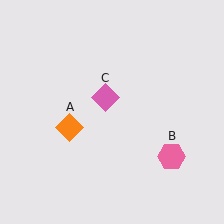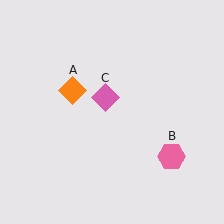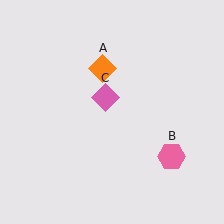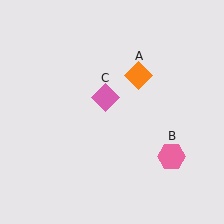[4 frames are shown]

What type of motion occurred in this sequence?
The orange diamond (object A) rotated clockwise around the center of the scene.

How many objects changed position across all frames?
1 object changed position: orange diamond (object A).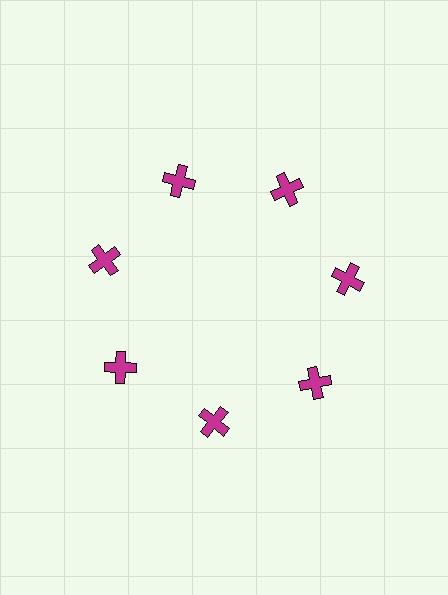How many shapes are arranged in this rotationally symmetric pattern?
There are 7 shapes, arranged in 7 groups of 1.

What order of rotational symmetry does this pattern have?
This pattern has 7-fold rotational symmetry.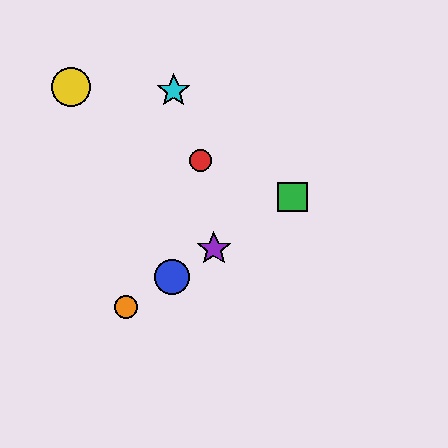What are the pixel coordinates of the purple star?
The purple star is at (214, 249).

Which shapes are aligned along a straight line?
The blue circle, the green square, the purple star, the orange circle are aligned along a straight line.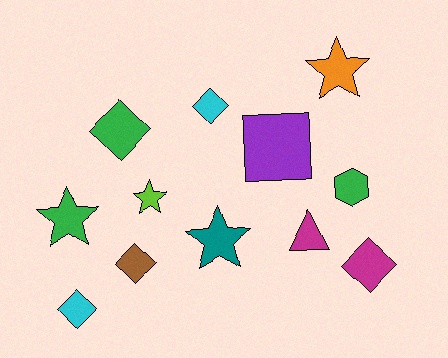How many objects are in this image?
There are 12 objects.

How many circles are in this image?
There are no circles.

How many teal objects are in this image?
There is 1 teal object.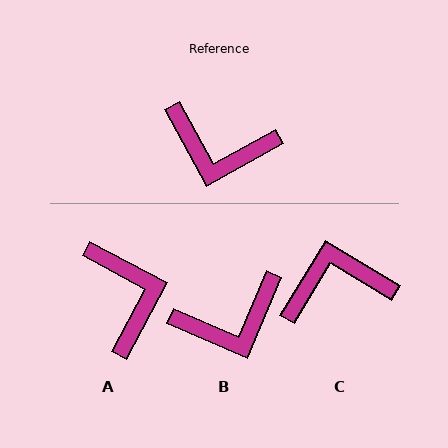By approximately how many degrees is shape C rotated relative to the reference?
Approximately 150 degrees clockwise.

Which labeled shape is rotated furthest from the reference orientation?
C, about 150 degrees away.